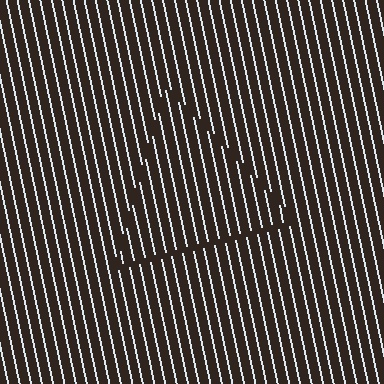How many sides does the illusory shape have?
3 sides — the line-ends trace a triangle.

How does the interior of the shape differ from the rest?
The interior of the shape contains the same grating, shifted by half a period — the contour is defined by the phase discontinuity where line-ends from the inner and outer gratings abut.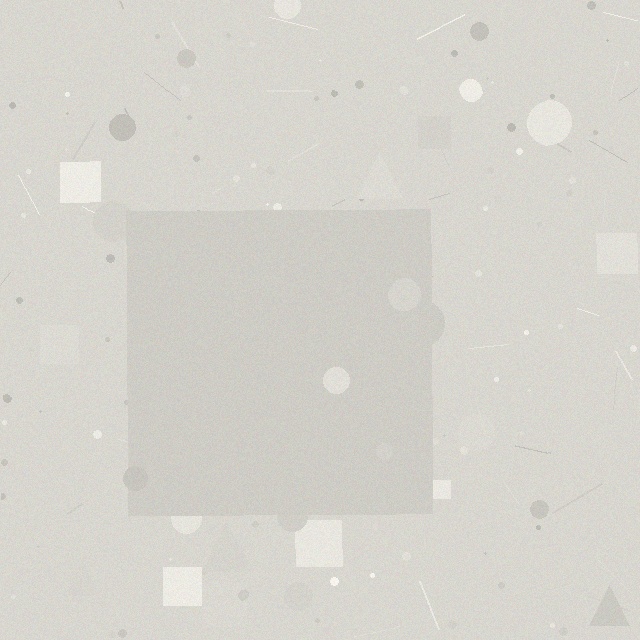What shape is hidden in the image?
A square is hidden in the image.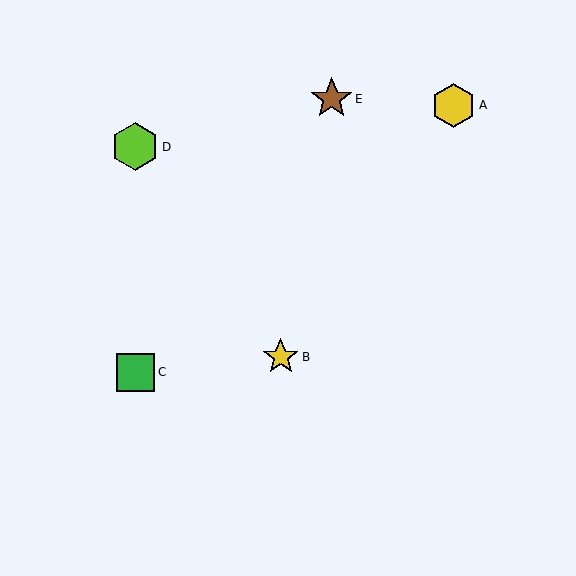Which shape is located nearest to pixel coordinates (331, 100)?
The brown star (labeled E) at (332, 99) is nearest to that location.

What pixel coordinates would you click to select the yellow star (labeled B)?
Click at (281, 357) to select the yellow star B.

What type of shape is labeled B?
Shape B is a yellow star.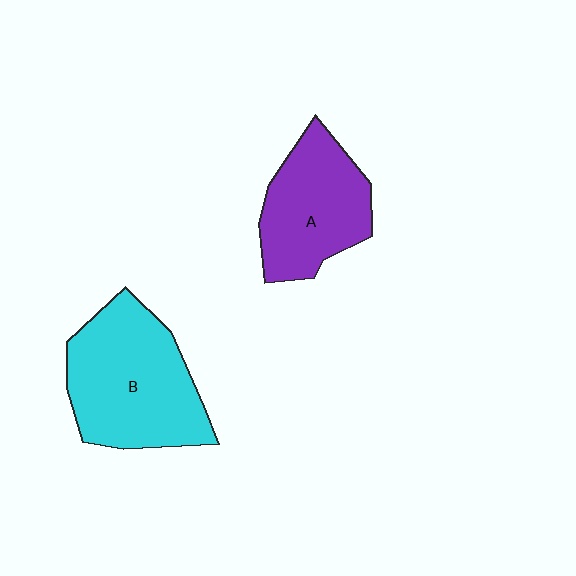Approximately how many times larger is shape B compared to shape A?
Approximately 1.3 times.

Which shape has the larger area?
Shape B (cyan).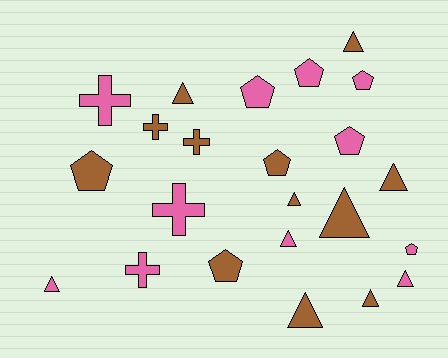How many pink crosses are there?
There are 3 pink crosses.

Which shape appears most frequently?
Triangle, with 10 objects.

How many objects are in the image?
There are 23 objects.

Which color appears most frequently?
Brown, with 12 objects.